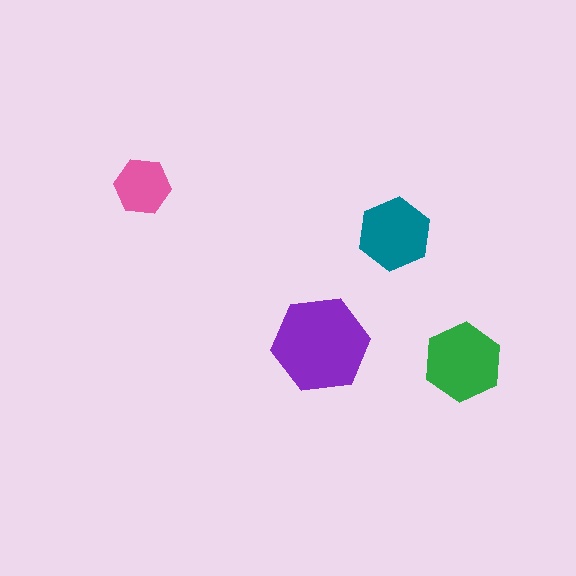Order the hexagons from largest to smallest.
the purple one, the green one, the teal one, the pink one.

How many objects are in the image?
There are 4 objects in the image.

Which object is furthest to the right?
The green hexagon is rightmost.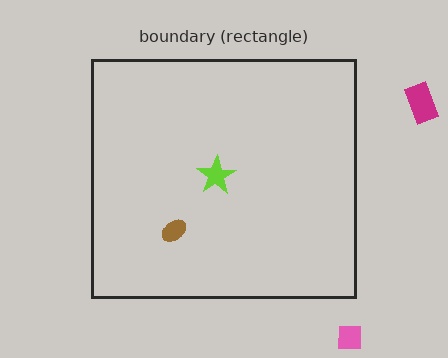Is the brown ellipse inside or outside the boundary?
Inside.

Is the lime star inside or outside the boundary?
Inside.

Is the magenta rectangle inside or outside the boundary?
Outside.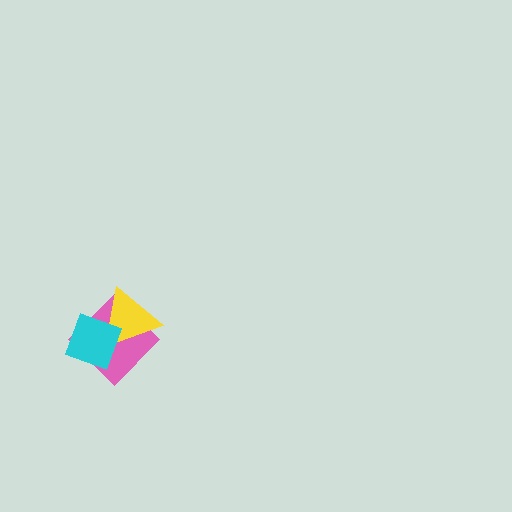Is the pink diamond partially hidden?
Yes, it is partially covered by another shape.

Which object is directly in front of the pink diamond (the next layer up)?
The yellow triangle is directly in front of the pink diamond.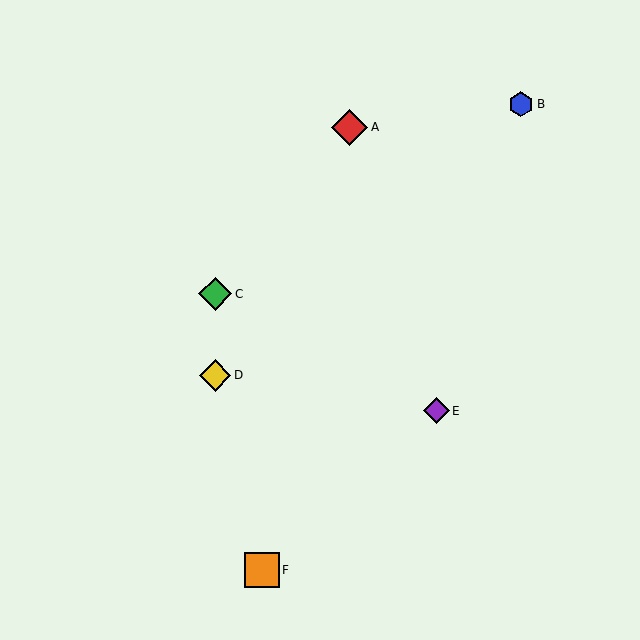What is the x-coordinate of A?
Object A is at x≈350.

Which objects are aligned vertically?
Objects C, D are aligned vertically.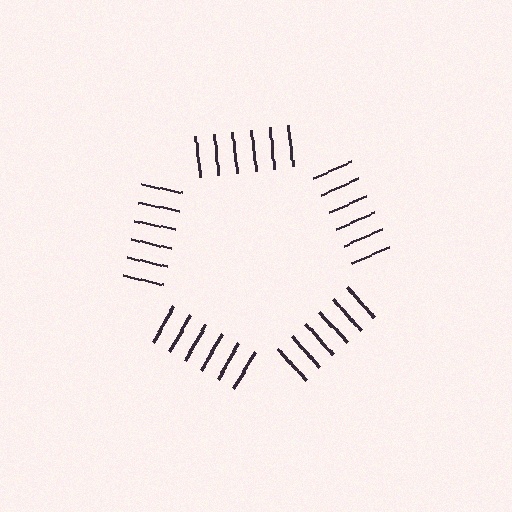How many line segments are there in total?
30 — 6 along each of the 5 edges.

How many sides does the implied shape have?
5 sides — the line-ends trace a pentagon.